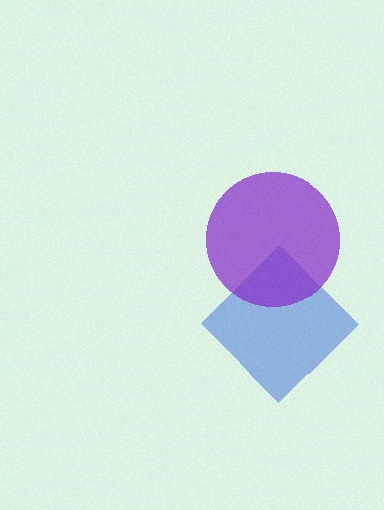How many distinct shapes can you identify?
There are 2 distinct shapes: a blue diamond, a purple circle.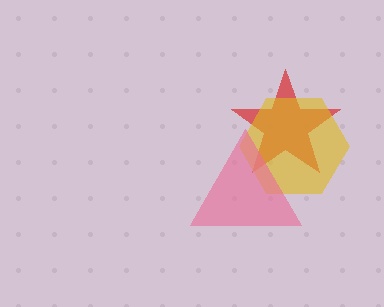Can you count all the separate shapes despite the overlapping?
Yes, there are 3 separate shapes.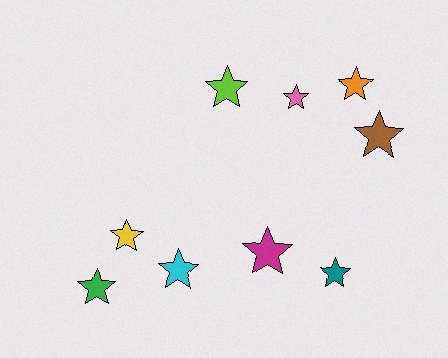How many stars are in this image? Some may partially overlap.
There are 9 stars.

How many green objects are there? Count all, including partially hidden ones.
There is 1 green object.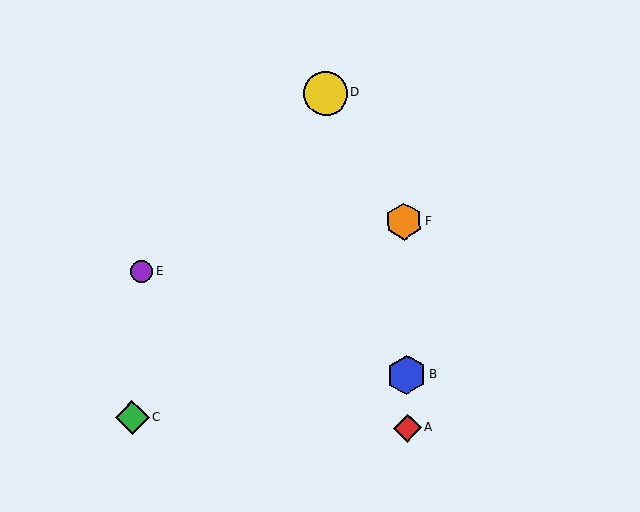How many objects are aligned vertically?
3 objects (A, B, F) are aligned vertically.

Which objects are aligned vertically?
Objects A, B, F are aligned vertically.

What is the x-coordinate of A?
Object A is at x≈407.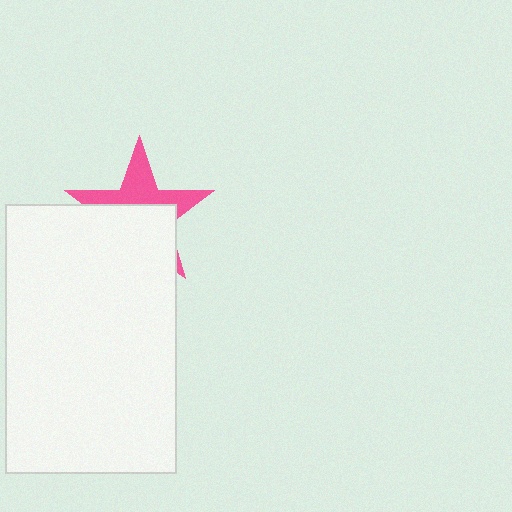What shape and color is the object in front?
The object in front is a white rectangle.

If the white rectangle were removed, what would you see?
You would see the complete pink star.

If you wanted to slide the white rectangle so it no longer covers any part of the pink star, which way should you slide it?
Slide it down — that is the most direct way to separate the two shapes.